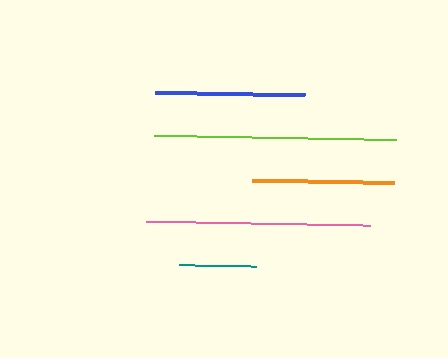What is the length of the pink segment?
The pink segment is approximately 224 pixels long.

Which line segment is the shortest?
The teal line is the shortest at approximately 78 pixels.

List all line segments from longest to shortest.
From longest to shortest: lime, pink, blue, orange, teal.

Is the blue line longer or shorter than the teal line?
The blue line is longer than the teal line.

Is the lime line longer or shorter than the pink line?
The lime line is longer than the pink line.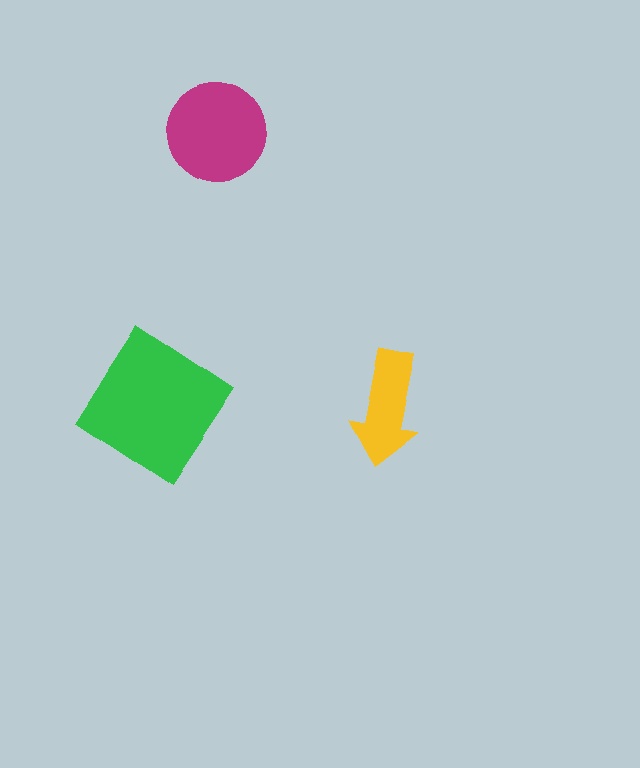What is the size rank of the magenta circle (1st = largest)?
2nd.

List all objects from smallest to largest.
The yellow arrow, the magenta circle, the green diamond.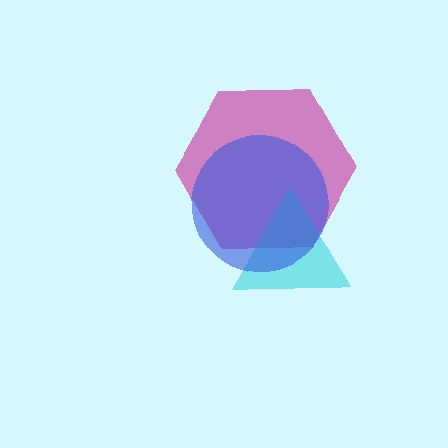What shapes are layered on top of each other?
The layered shapes are: a magenta hexagon, a cyan triangle, a blue circle.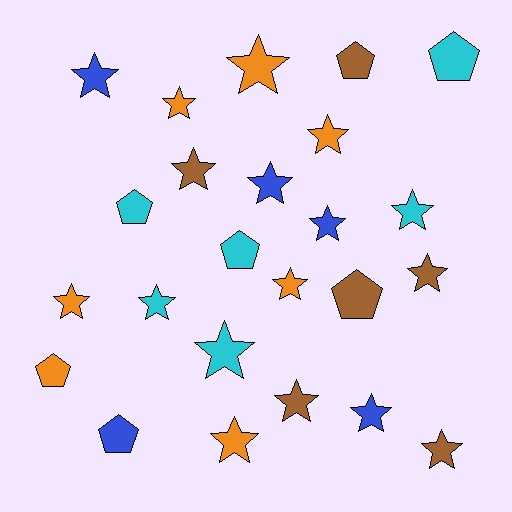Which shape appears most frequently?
Star, with 17 objects.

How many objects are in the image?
There are 24 objects.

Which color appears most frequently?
Orange, with 7 objects.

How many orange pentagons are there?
There is 1 orange pentagon.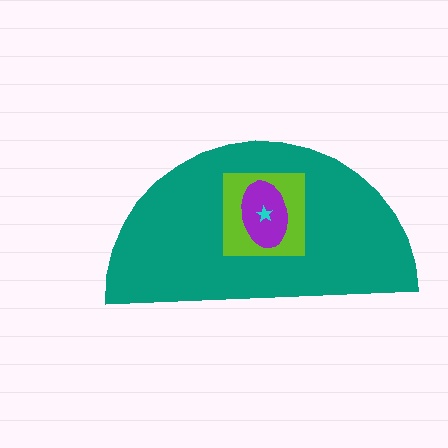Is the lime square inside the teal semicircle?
Yes.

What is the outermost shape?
The teal semicircle.